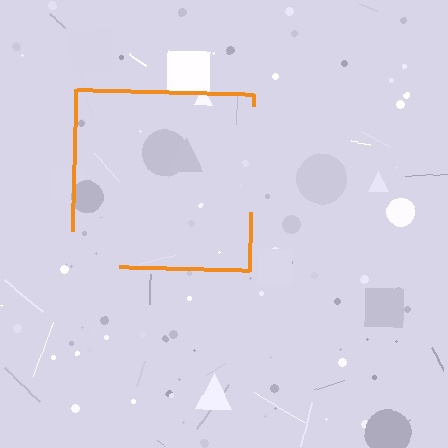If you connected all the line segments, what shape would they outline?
They would outline a square.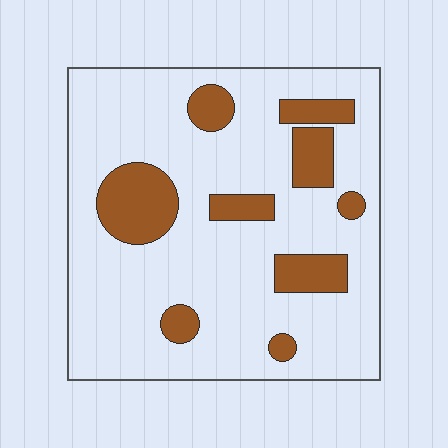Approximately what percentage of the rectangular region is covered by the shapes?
Approximately 20%.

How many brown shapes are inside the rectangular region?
9.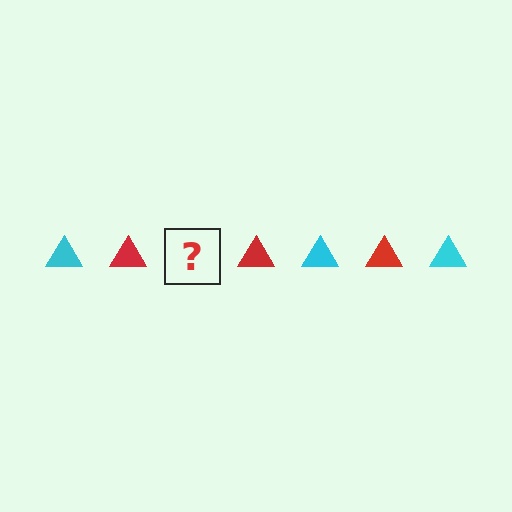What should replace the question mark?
The question mark should be replaced with a cyan triangle.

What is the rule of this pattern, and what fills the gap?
The rule is that the pattern cycles through cyan, red triangles. The gap should be filled with a cyan triangle.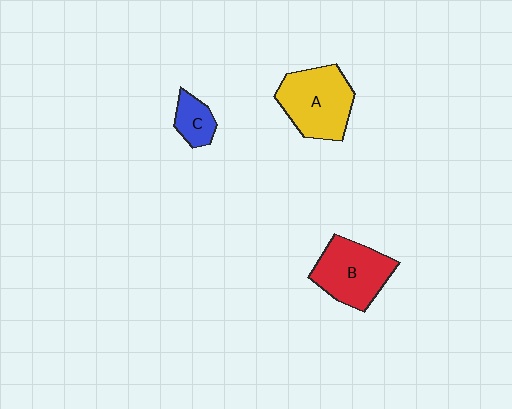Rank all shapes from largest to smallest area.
From largest to smallest: A (yellow), B (red), C (blue).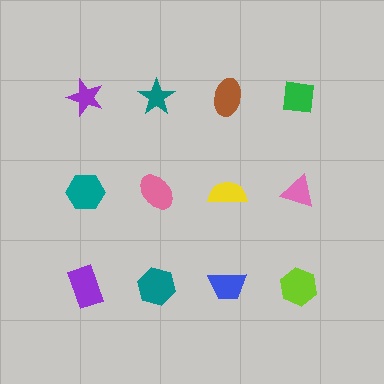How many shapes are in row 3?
4 shapes.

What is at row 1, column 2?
A teal star.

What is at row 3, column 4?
A lime hexagon.